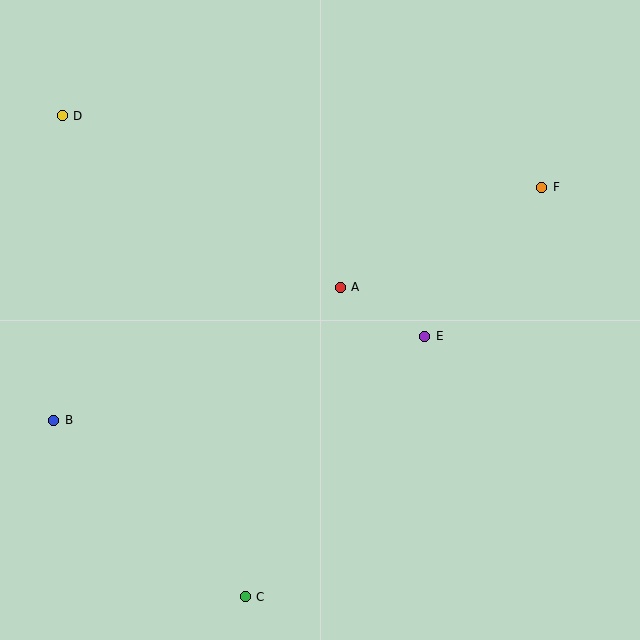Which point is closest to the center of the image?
Point A at (340, 287) is closest to the center.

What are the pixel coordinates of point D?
Point D is at (62, 116).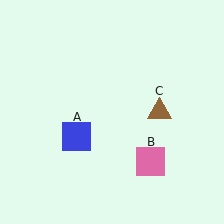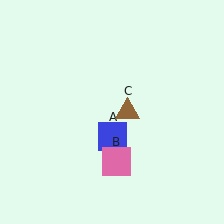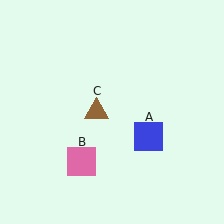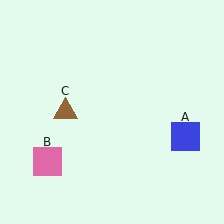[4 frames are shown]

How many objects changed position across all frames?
3 objects changed position: blue square (object A), pink square (object B), brown triangle (object C).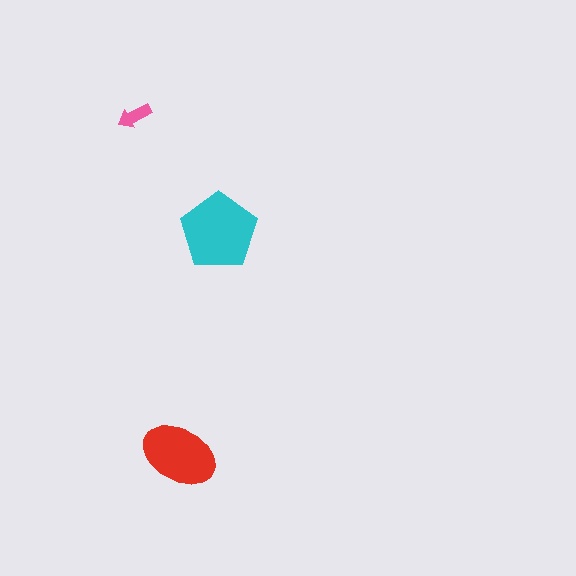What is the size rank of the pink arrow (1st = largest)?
3rd.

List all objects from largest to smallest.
The cyan pentagon, the red ellipse, the pink arrow.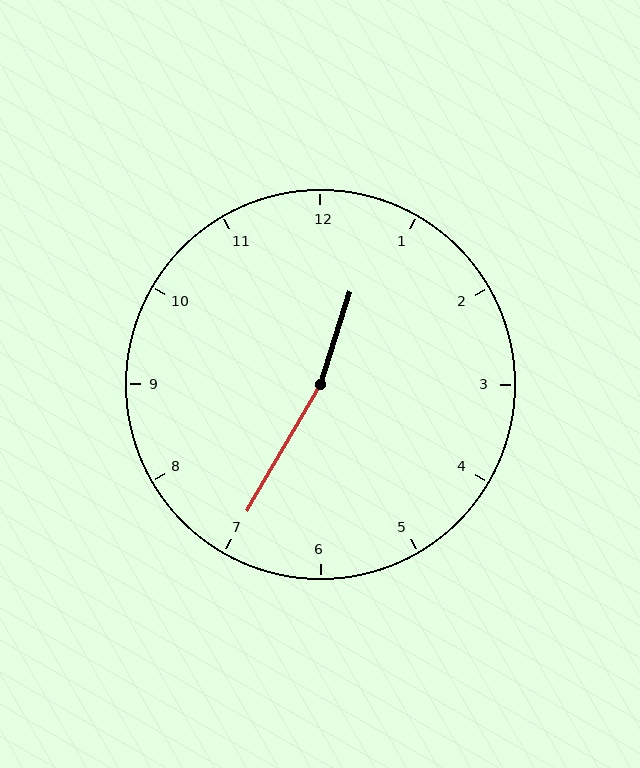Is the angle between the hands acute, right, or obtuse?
It is obtuse.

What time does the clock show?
12:35.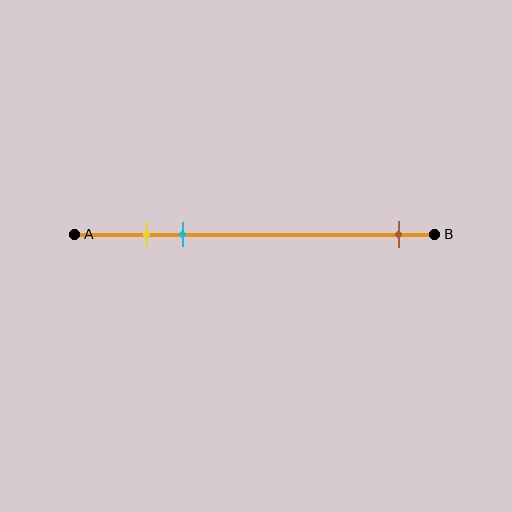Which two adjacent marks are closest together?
The yellow and cyan marks are the closest adjacent pair.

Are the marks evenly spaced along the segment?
No, the marks are not evenly spaced.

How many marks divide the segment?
There are 3 marks dividing the segment.